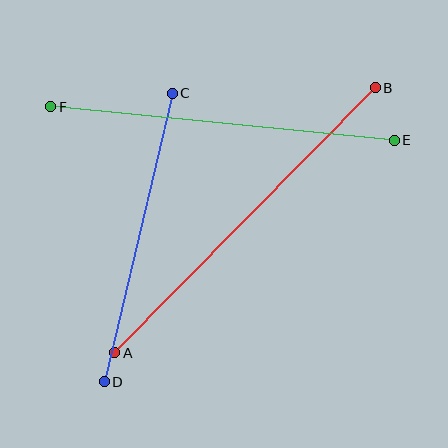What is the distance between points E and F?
The distance is approximately 345 pixels.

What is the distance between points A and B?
The distance is approximately 372 pixels.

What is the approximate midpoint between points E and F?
The midpoint is at approximately (222, 124) pixels.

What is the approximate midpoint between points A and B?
The midpoint is at approximately (245, 220) pixels.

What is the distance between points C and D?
The distance is approximately 296 pixels.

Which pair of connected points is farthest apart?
Points A and B are farthest apart.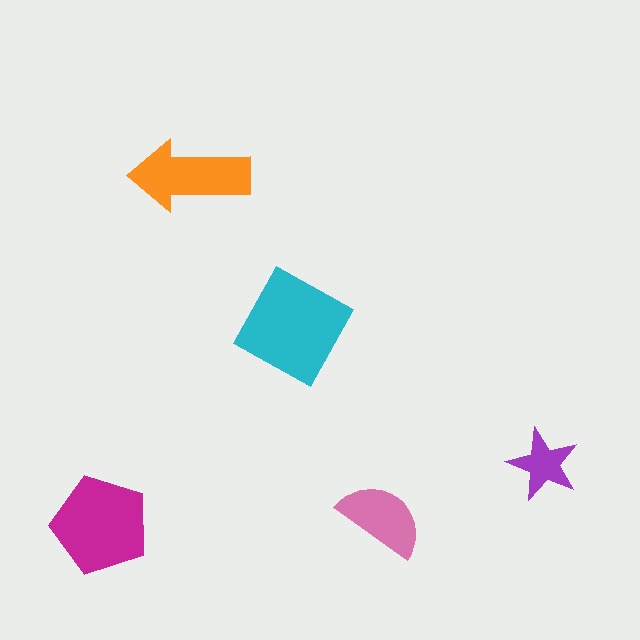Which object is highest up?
The orange arrow is topmost.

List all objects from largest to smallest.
The cyan square, the magenta pentagon, the orange arrow, the pink semicircle, the purple star.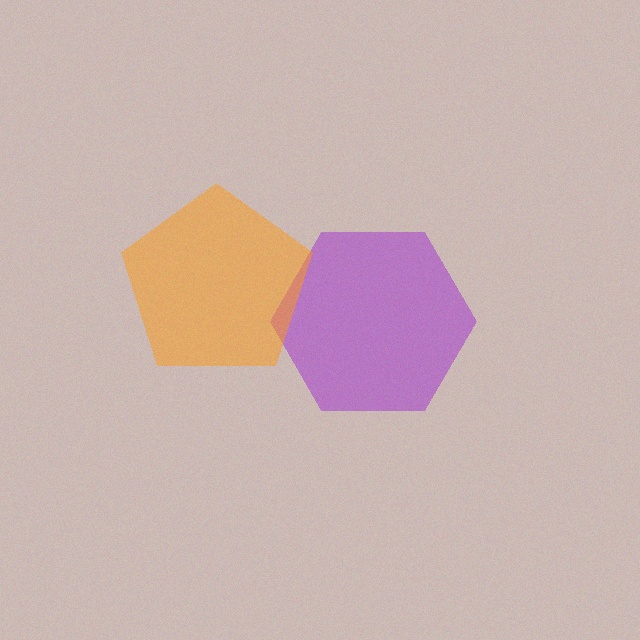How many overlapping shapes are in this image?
There are 2 overlapping shapes in the image.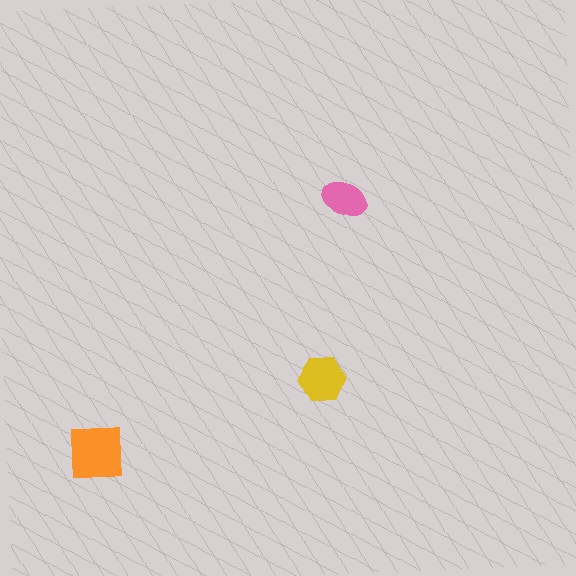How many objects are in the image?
There are 3 objects in the image.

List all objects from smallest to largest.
The pink ellipse, the yellow hexagon, the orange square.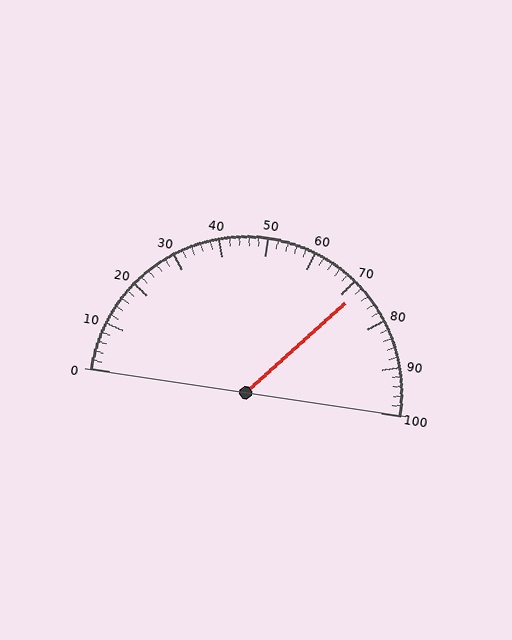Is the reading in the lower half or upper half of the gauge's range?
The reading is in the upper half of the range (0 to 100).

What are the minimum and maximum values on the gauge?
The gauge ranges from 0 to 100.